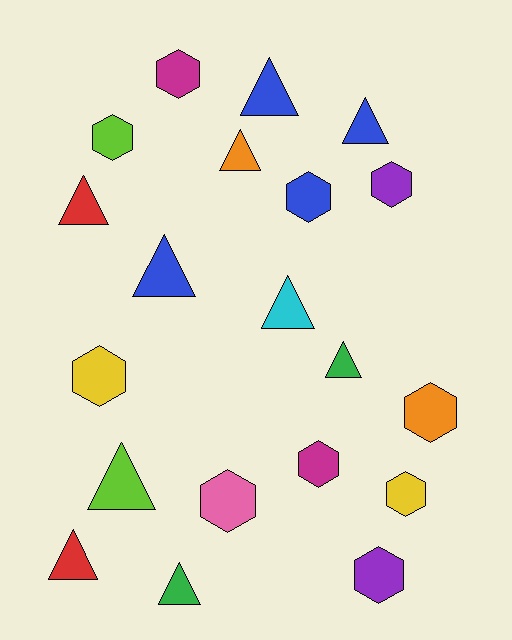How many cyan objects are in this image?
There is 1 cyan object.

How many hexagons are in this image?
There are 10 hexagons.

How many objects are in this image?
There are 20 objects.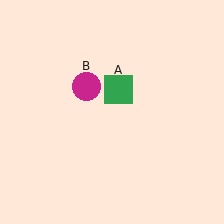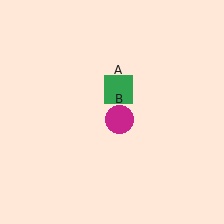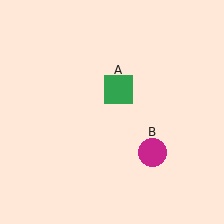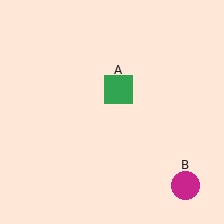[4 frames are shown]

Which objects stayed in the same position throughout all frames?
Green square (object A) remained stationary.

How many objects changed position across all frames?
1 object changed position: magenta circle (object B).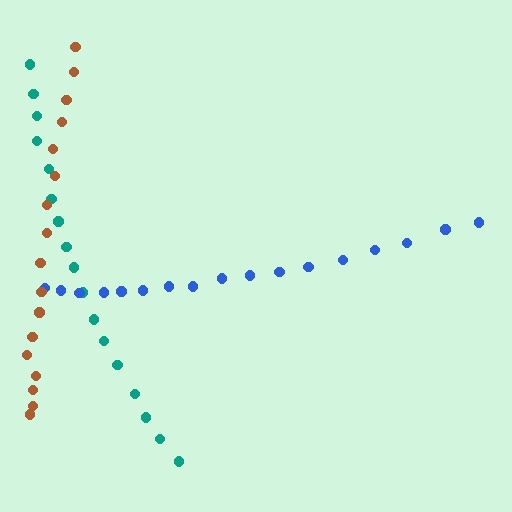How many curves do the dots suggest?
There are 3 distinct paths.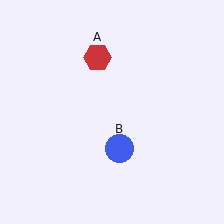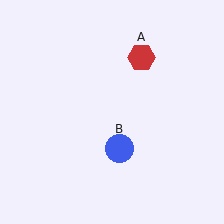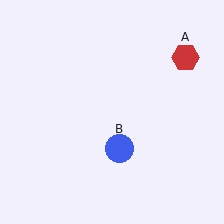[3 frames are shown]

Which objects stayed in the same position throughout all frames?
Blue circle (object B) remained stationary.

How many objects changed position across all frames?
1 object changed position: red hexagon (object A).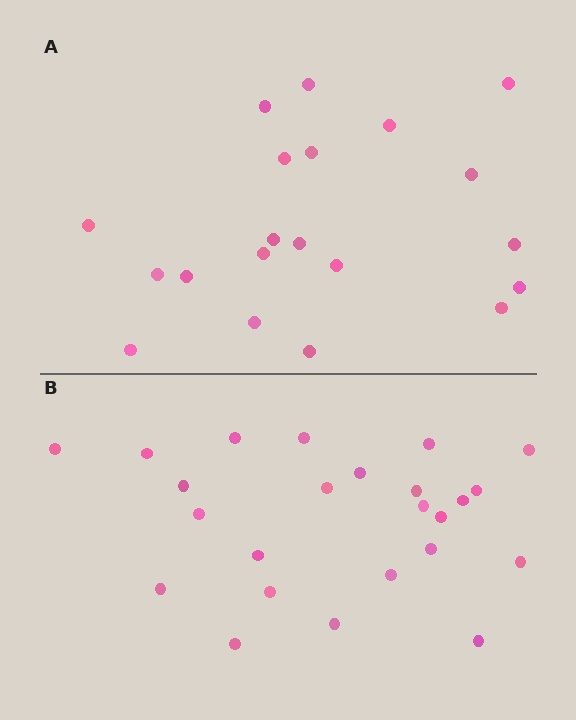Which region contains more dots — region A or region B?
Region B (the bottom region) has more dots.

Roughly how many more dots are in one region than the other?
Region B has about 4 more dots than region A.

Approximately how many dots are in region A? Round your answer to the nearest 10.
About 20 dots.